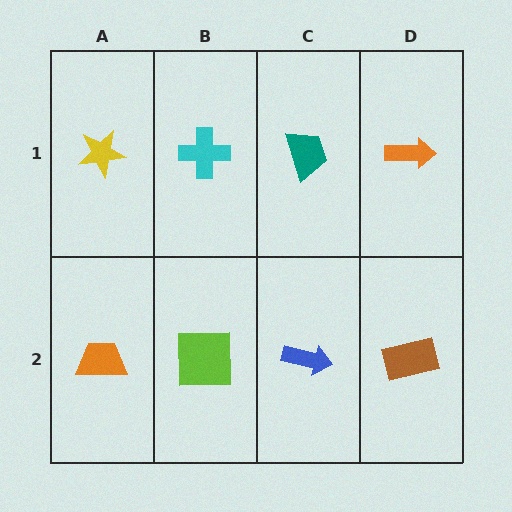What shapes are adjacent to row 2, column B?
A cyan cross (row 1, column B), an orange trapezoid (row 2, column A), a blue arrow (row 2, column C).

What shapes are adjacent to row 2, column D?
An orange arrow (row 1, column D), a blue arrow (row 2, column C).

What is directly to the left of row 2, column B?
An orange trapezoid.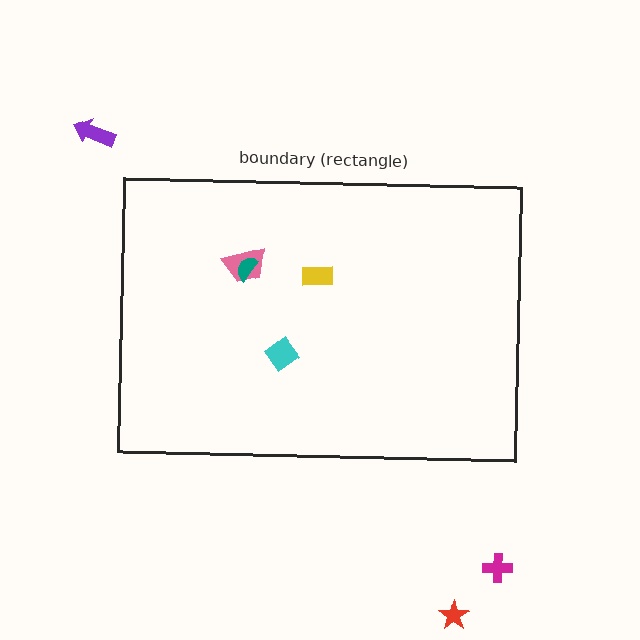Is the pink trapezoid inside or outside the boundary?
Inside.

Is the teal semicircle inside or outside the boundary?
Inside.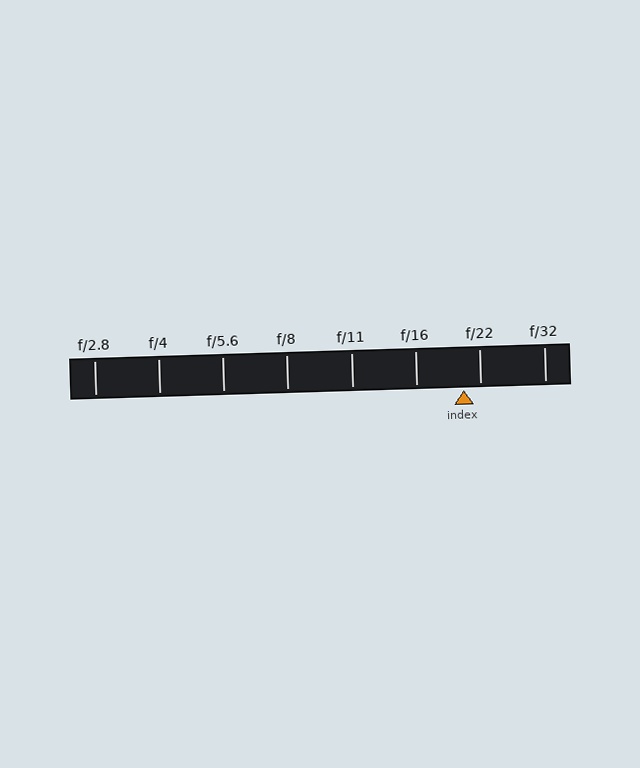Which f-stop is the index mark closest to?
The index mark is closest to f/22.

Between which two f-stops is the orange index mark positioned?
The index mark is between f/16 and f/22.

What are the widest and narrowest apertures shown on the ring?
The widest aperture shown is f/2.8 and the narrowest is f/32.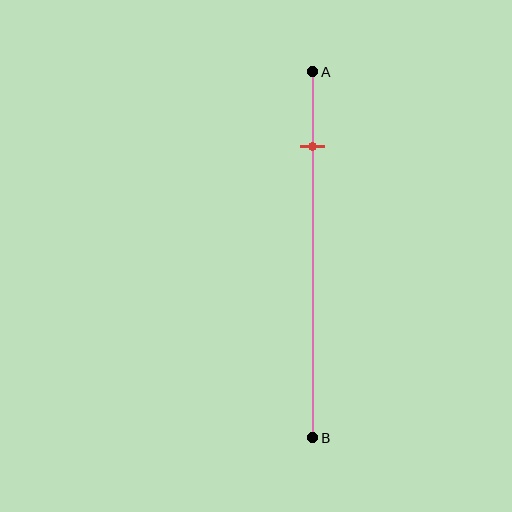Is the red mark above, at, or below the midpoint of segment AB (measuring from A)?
The red mark is above the midpoint of segment AB.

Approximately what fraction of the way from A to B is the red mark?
The red mark is approximately 20% of the way from A to B.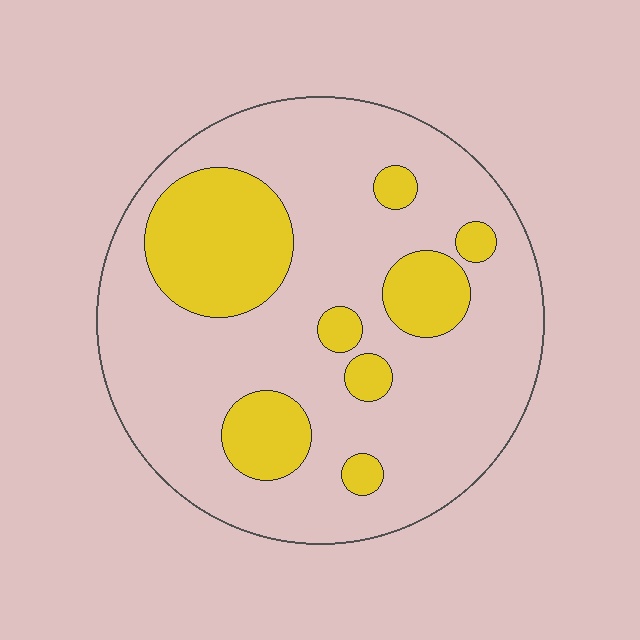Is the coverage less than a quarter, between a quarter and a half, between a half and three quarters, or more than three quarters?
Less than a quarter.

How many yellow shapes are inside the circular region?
8.